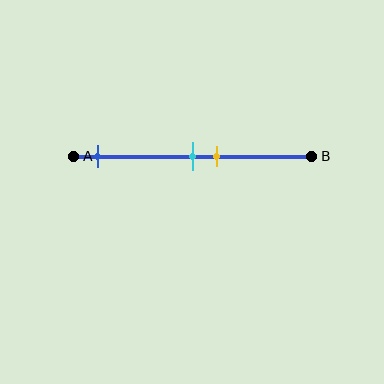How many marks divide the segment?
There are 3 marks dividing the segment.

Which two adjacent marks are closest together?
The cyan and yellow marks are the closest adjacent pair.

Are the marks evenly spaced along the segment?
No, the marks are not evenly spaced.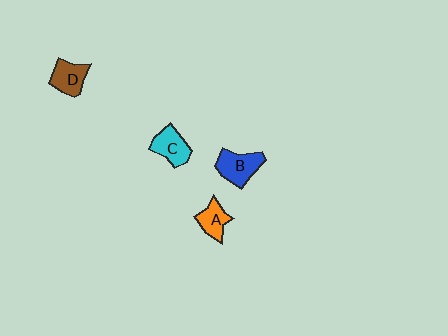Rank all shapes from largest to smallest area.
From largest to smallest: B (blue), C (cyan), D (brown), A (orange).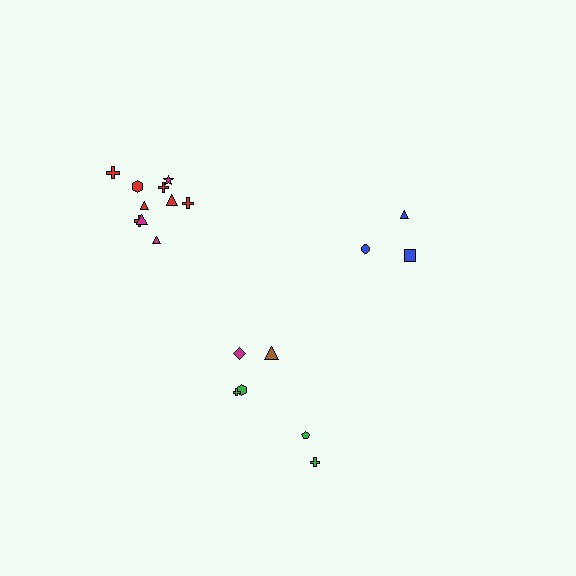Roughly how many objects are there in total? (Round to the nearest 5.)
Roughly 20 objects in total.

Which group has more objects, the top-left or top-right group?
The top-left group.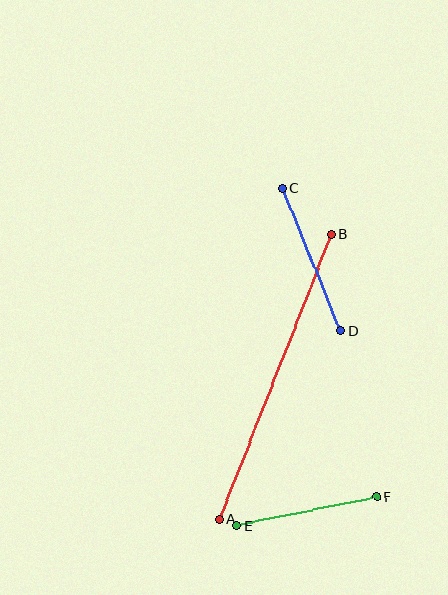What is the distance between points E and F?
The distance is approximately 143 pixels.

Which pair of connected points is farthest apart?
Points A and B are farthest apart.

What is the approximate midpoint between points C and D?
The midpoint is at approximately (311, 260) pixels.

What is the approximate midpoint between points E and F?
The midpoint is at approximately (307, 511) pixels.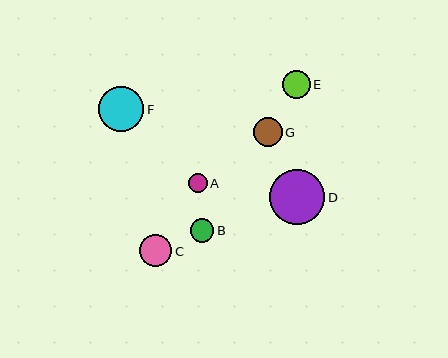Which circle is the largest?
Circle D is the largest with a size of approximately 56 pixels.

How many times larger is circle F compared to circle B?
Circle F is approximately 1.9 times the size of circle B.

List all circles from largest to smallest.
From largest to smallest: D, F, C, G, E, B, A.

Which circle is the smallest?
Circle A is the smallest with a size of approximately 19 pixels.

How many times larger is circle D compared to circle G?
Circle D is approximately 1.9 times the size of circle G.